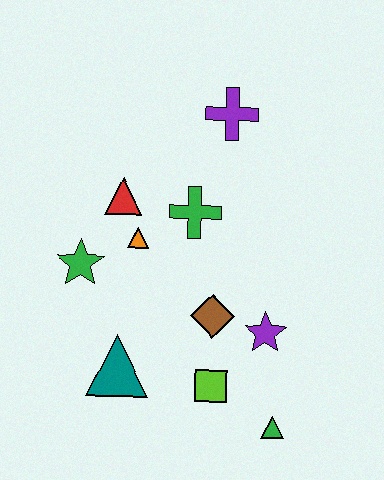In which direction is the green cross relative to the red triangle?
The green cross is to the right of the red triangle.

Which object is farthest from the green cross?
The green triangle is farthest from the green cross.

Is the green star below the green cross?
Yes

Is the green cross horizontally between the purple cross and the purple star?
No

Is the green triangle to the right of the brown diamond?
Yes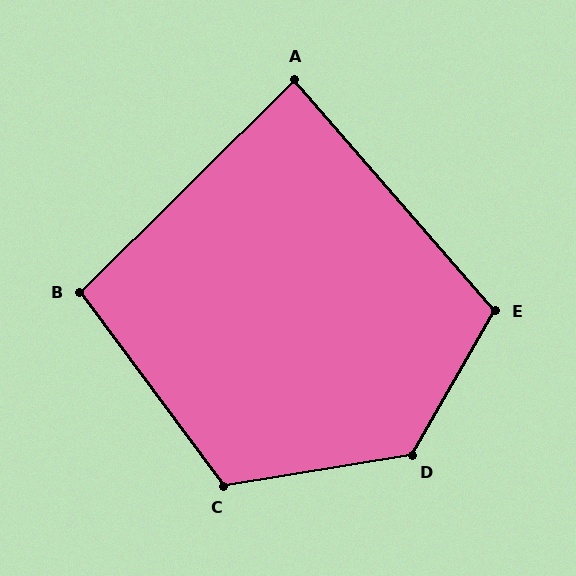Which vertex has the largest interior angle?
D, at approximately 129 degrees.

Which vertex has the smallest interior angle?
A, at approximately 86 degrees.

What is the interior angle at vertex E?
Approximately 109 degrees (obtuse).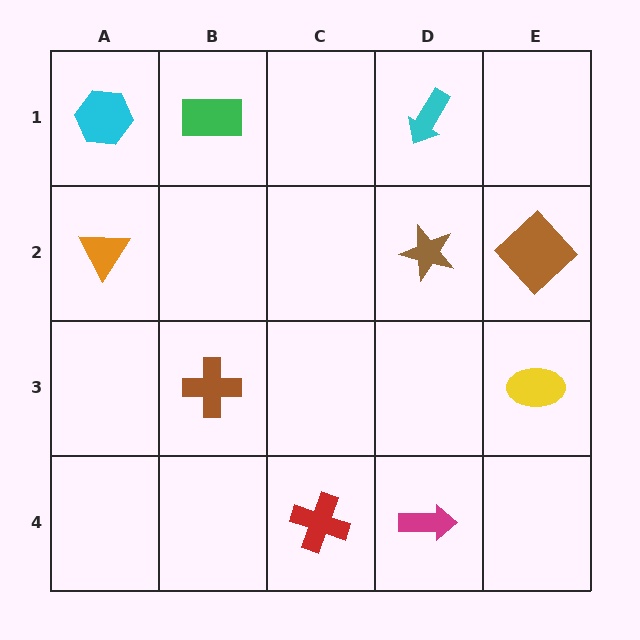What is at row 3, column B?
A brown cross.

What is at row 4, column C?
A red cross.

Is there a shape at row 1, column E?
No, that cell is empty.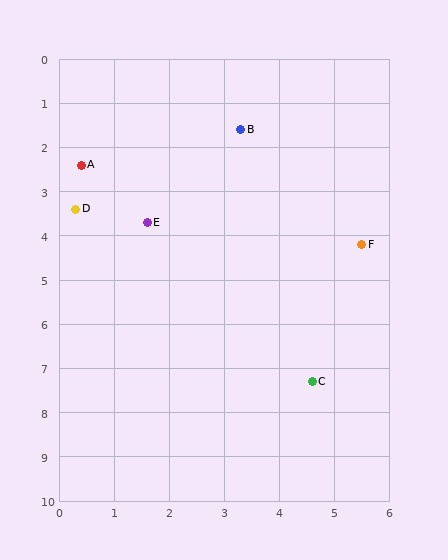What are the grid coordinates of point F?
Point F is at approximately (5.5, 4.2).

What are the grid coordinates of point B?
Point B is at approximately (3.3, 1.6).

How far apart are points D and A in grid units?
Points D and A are about 1.0 grid units apart.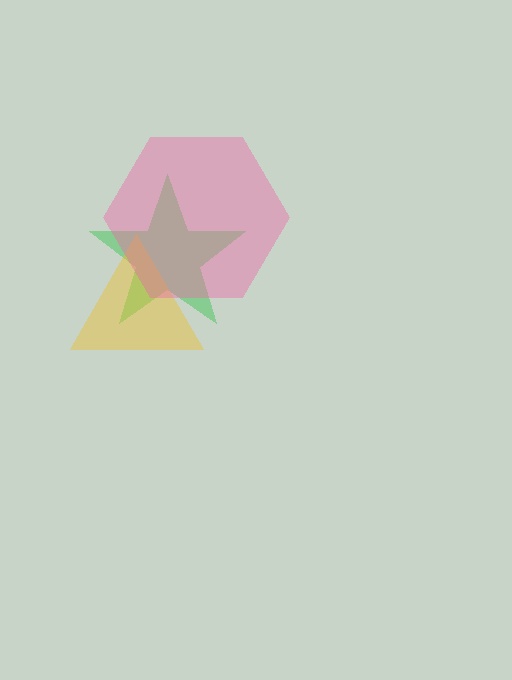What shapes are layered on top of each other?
The layered shapes are: a green star, a yellow triangle, a pink hexagon.